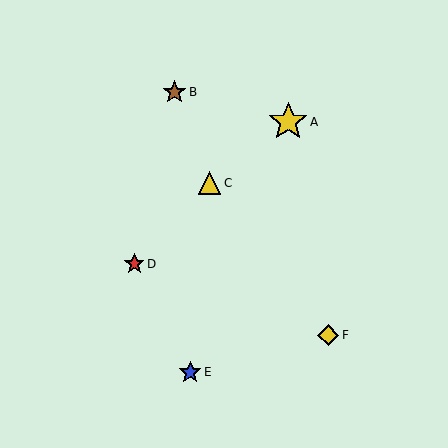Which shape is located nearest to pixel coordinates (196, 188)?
The yellow triangle (labeled C) at (210, 183) is nearest to that location.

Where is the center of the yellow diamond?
The center of the yellow diamond is at (328, 335).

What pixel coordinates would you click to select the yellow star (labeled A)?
Click at (288, 122) to select the yellow star A.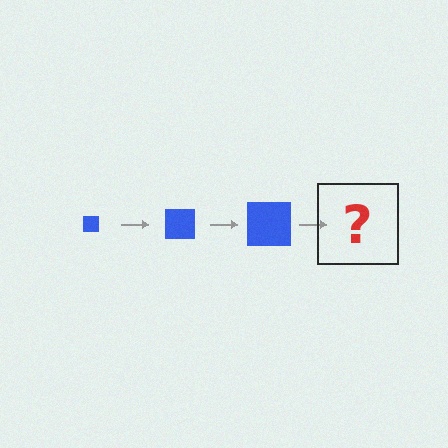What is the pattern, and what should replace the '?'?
The pattern is that the square gets progressively larger each step. The '?' should be a blue square, larger than the previous one.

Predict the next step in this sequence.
The next step is a blue square, larger than the previous one.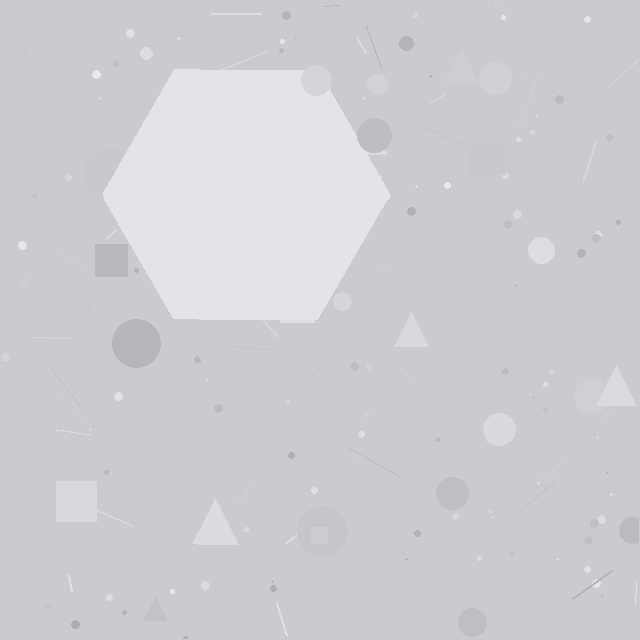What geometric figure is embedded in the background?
A hexagon is embedded in the background.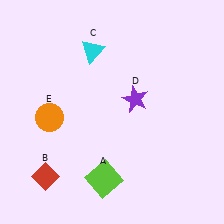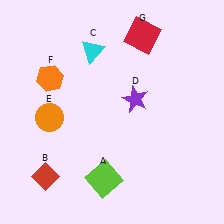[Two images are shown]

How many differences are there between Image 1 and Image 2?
There are 2 differences between the two images.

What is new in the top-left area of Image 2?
An orange hexagon (F) was added in the top-left area of Image 2.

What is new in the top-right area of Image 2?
A red square (G) was added in the top-right area of Image 2.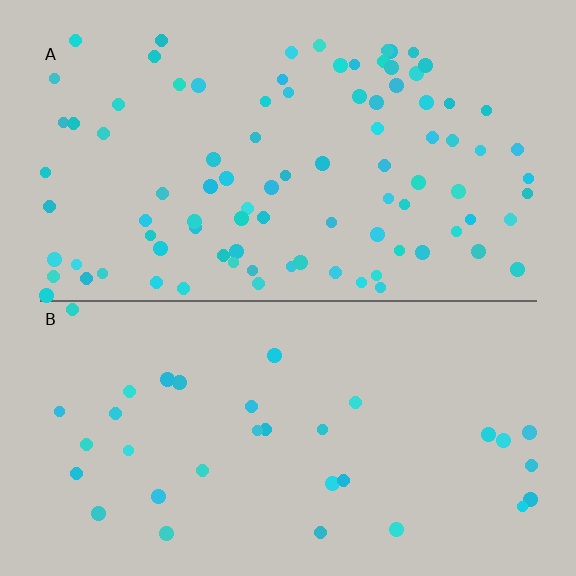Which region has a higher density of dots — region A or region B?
A (the top).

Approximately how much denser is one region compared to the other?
Approximately 2.7× — region A over region B.